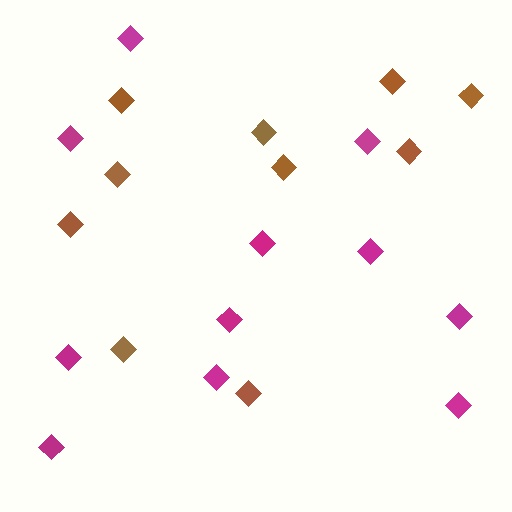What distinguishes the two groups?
There are 2 groups: one group of brown diamonds (10) and one group of magenta diamonds (11).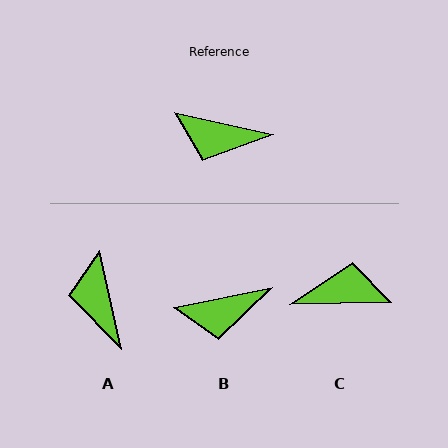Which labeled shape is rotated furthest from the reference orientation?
C, about 166 degrees away.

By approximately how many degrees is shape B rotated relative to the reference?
Approximately 24 degrees counter-clockwise.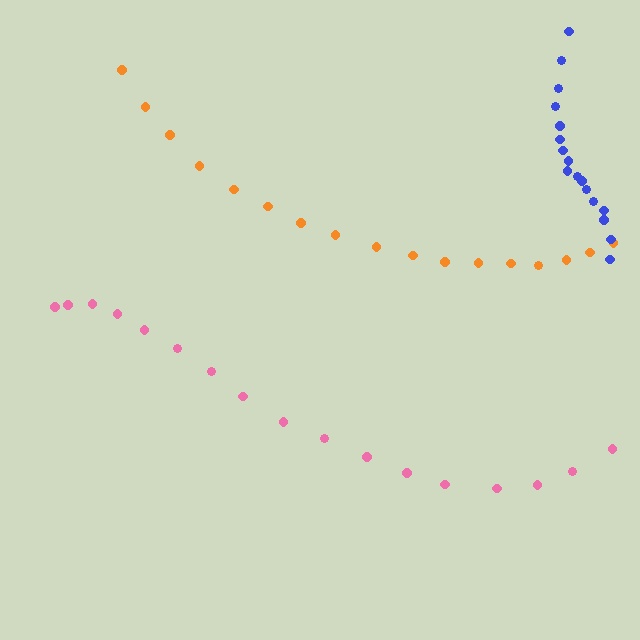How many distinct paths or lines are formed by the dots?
There are 3 distinct paths.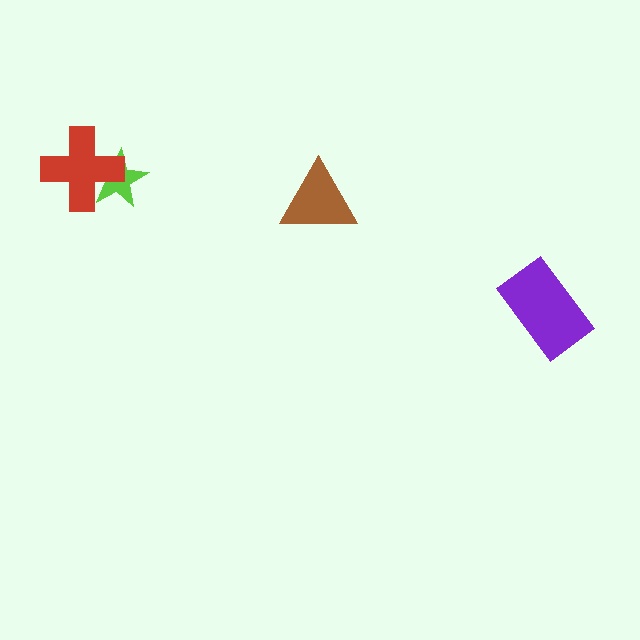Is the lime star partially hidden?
Yes, it is partially covered by another shape.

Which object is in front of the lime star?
The red cross is in front of the lime star.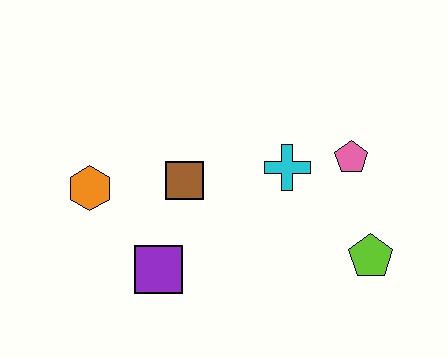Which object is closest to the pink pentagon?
The cyan cross is closest to the pink pentagon.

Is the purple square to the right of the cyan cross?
No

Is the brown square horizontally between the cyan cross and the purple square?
Yes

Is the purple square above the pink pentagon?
No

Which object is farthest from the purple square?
The pink pentagon is farthest from the purple square.